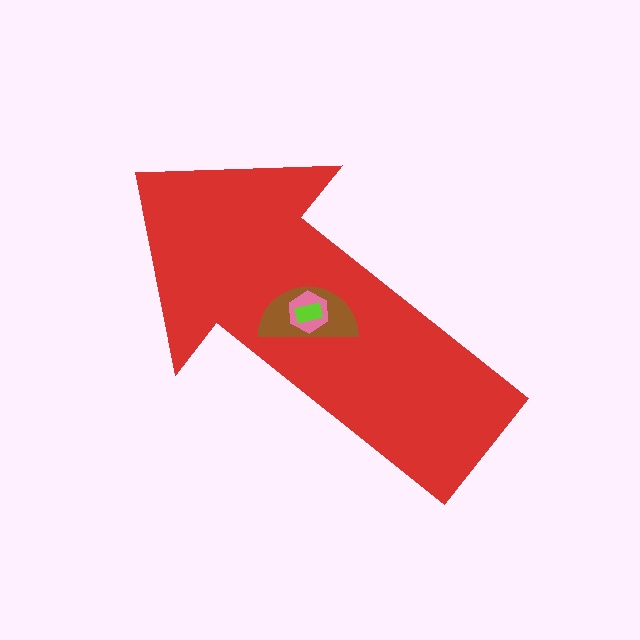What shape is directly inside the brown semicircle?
The pink hexagon.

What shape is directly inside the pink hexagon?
The lime rectangle.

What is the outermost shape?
The red arrow.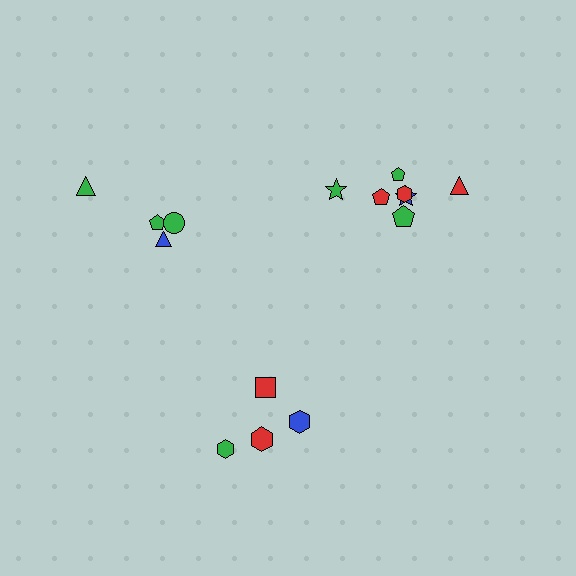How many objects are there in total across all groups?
There are 15 objects.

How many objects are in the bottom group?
There are 4 objects.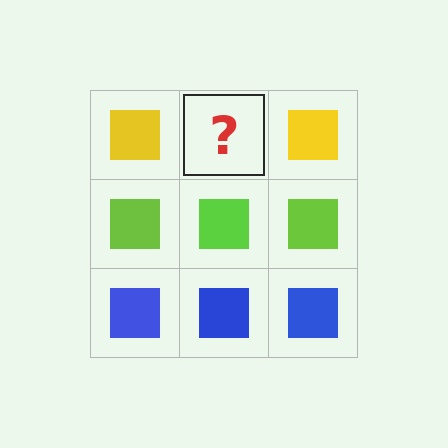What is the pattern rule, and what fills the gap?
The rule is that each row has a consistent color. The gap should be filled with a yellow square.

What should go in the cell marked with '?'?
The missing cell should contain a yellow square.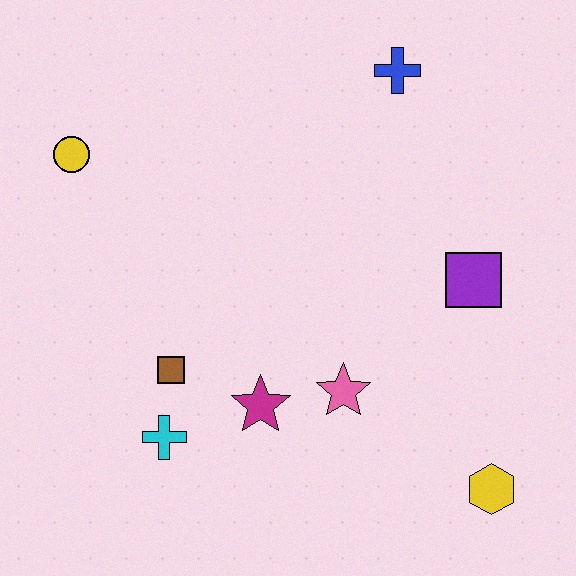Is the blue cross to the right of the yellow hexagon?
No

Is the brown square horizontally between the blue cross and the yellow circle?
Yes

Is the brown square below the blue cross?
Yes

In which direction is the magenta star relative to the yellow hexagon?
The magenta star is to the left of the yellow hexagon.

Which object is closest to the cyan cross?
The brown square is closest to the cyan cross.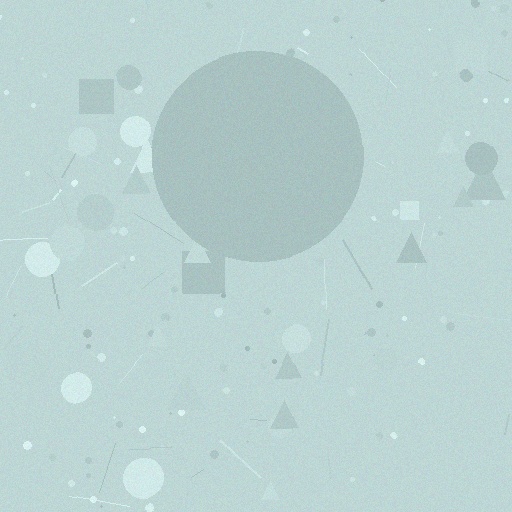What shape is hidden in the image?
A circle is hidden in the image.